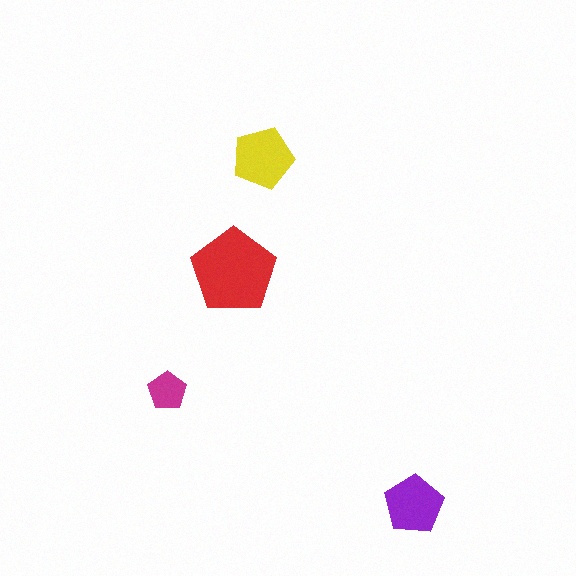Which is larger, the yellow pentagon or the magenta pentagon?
The yellow one.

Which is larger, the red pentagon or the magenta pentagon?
The red one.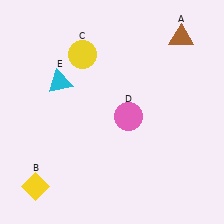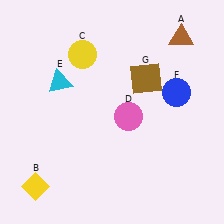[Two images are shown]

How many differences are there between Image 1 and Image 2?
There are 2 differences between the two images.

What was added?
A blue circle (F), a brown square (G) were added in Image 2.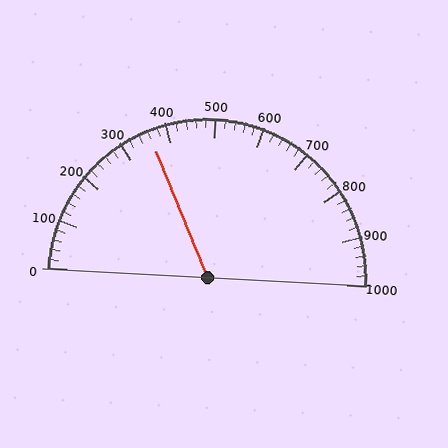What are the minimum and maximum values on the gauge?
The gauge ranges from 0 to 1000.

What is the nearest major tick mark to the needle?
The nearest major tick mark is 400.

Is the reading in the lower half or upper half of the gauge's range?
The reading is in the lower half of the range (0 to 1000).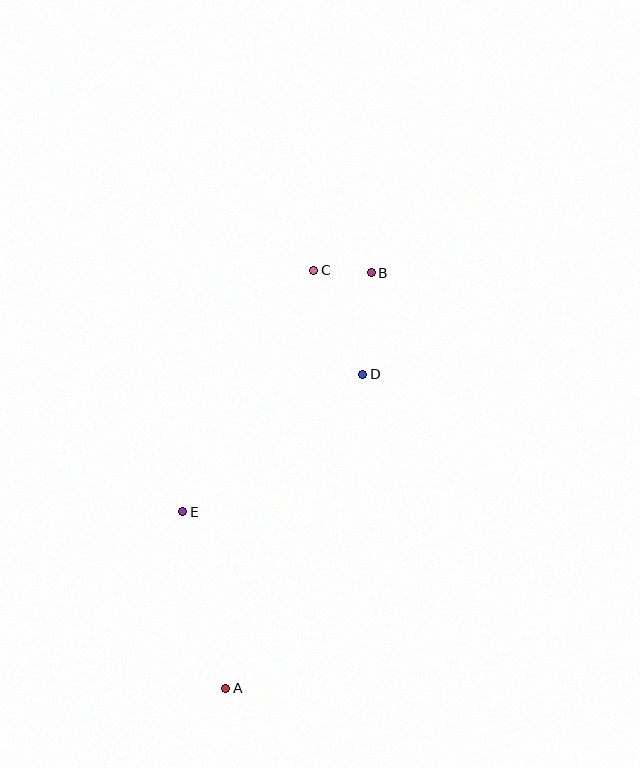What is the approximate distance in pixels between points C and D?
The distance between C and D is approximately 115 pixels.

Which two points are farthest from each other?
Points A and B are farthest from each other.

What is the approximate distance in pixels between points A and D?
The distance between A and D is approximately 343 pixels.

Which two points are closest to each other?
Points B and C are closest to each other.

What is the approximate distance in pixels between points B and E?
The distance between B and E is approximately 305 pixels.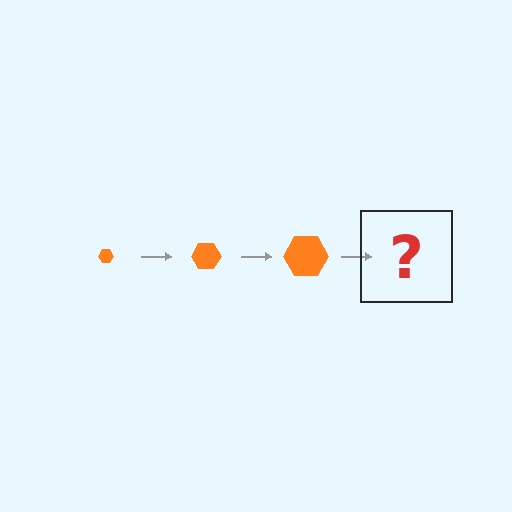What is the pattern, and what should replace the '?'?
The pattern is that the hexagon gets progressively larger each step. The '?' should be an orange hexagon, larger than the previous one.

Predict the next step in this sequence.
The next step is an orange hexagon, larger than the previous one.